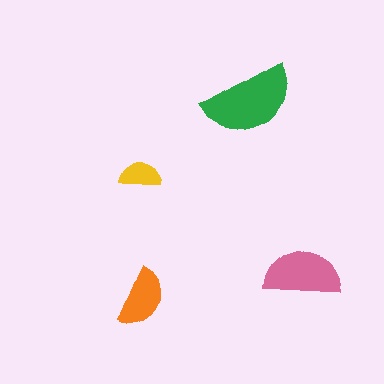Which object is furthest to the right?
The pink semicircle is rightmost.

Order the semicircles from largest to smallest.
the green one, the pink one, the orange one, the yellow one.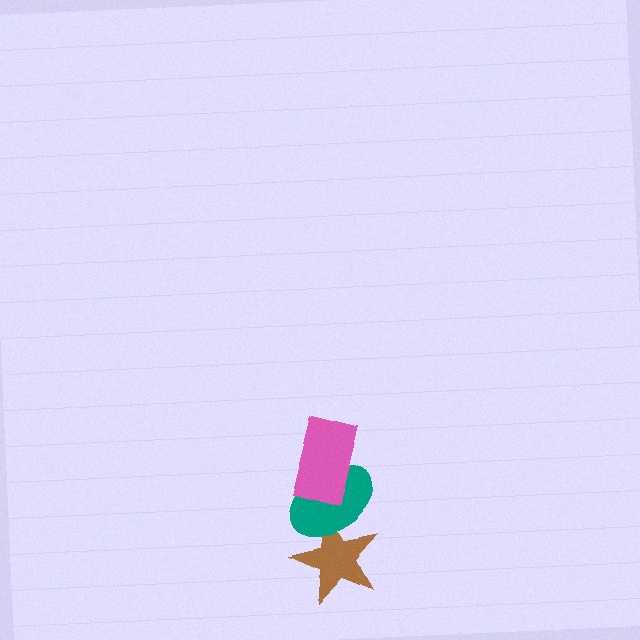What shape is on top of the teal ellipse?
The pink rectangle is on top of the teal ellipse.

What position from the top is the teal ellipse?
The teal ellipse is 2nd from the top.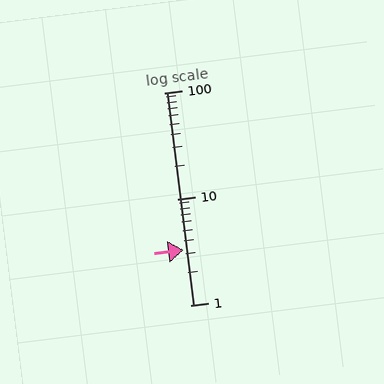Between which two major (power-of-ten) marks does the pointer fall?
The pointer is between 1 and 10.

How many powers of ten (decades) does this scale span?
The scale spans 2 decades, from 1 to 100.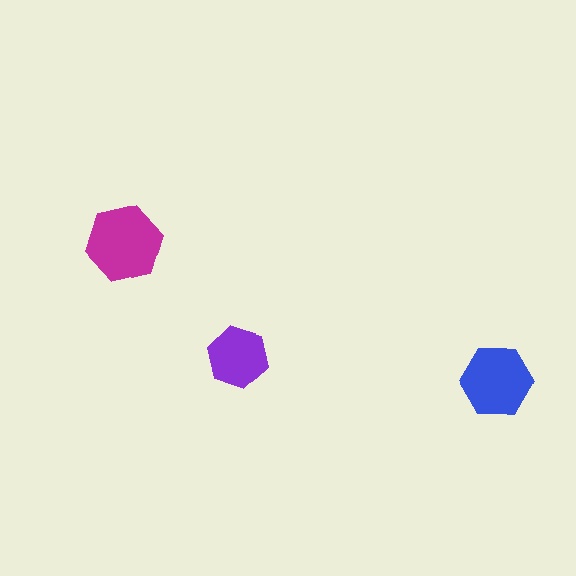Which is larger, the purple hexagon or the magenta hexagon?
The magenta one.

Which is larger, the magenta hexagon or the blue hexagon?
The magenta one.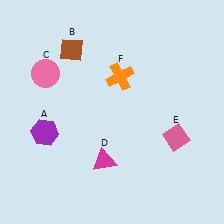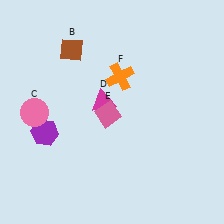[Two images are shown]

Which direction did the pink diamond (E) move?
The pink diamond (E) moved left.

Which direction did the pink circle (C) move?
The pink circle (C) moved down.